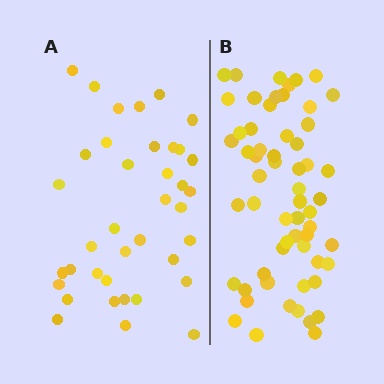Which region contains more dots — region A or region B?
Region B (the right region) has more dots.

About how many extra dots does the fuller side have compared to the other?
Region B has approximately 20 more dots than region A.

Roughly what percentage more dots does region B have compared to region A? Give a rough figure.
About 55% more.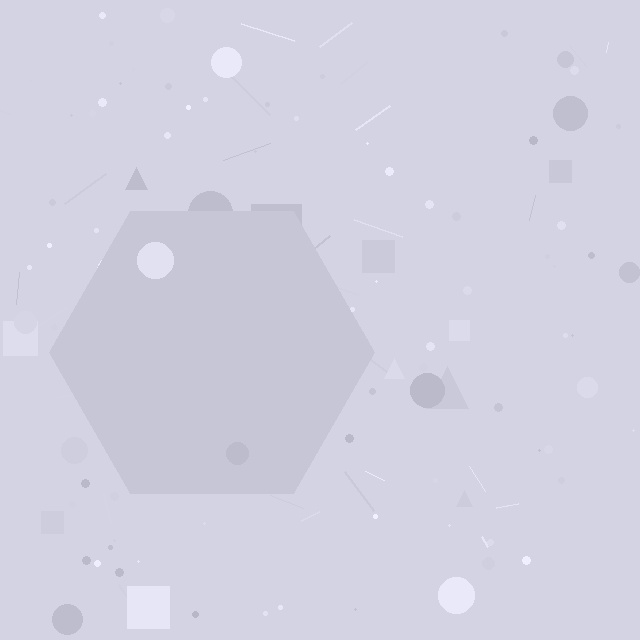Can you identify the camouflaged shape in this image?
The camouflaged shape is a hexagon.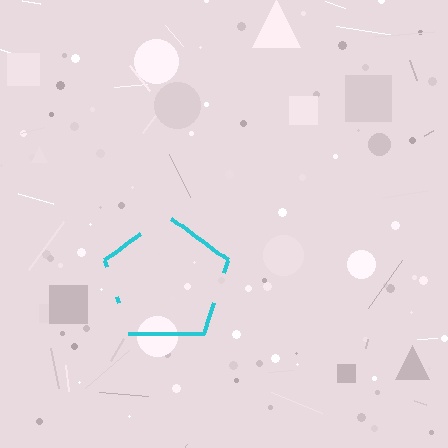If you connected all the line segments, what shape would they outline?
They would outline a pentagon.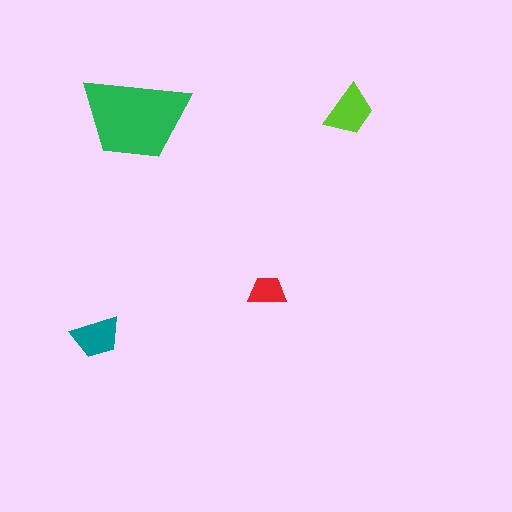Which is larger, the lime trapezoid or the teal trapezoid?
The lime one.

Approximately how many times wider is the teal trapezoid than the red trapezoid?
About 1.5 times wider.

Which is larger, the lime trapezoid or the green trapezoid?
The green one.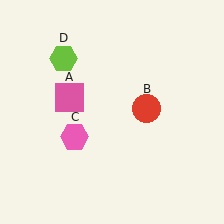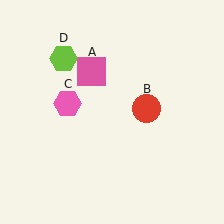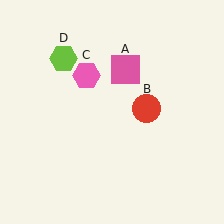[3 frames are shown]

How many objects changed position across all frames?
2 objects changed position: pink square (object A), pink hexagon (object C).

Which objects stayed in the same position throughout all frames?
Red circle (object B) and lime hexagon (object D) remained stationary.